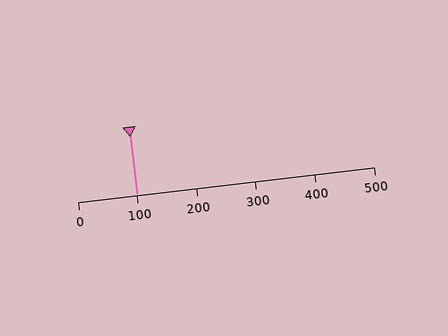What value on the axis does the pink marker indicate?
The marker indicates approximately 100.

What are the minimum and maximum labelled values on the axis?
The axis runs from 0 to 500.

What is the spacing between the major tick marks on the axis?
The major ticks are spaced 100 apart.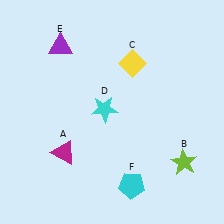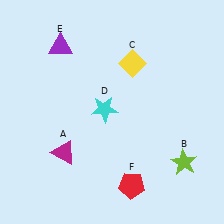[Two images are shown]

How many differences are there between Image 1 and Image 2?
There is 1 difference between the two images.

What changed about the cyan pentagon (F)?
In Image 1, F is cyan. In Image 2, it changed to red.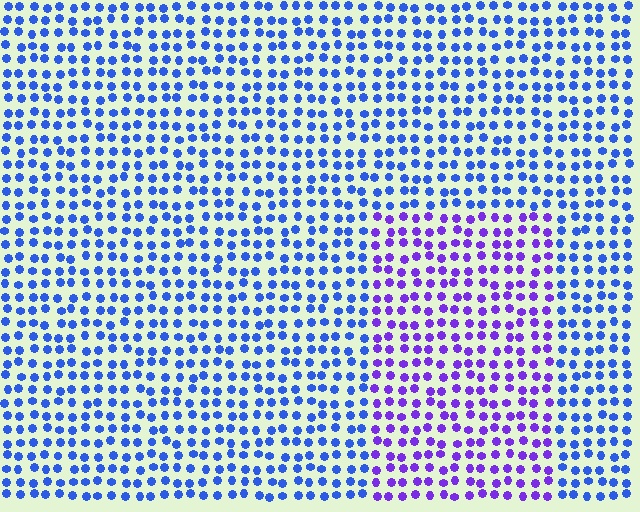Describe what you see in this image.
The image is filled with small blue elements in a uniform arrangement. A rectangle-shaped region is visible where the elements are tinted to a slightly different hue, forming a subtle color boundary.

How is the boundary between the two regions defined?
The boundary is defined purely by a slight shift in hue (about 40 degrees). Spacing, size, and orientation are identical on both sides.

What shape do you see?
I see a rectangle.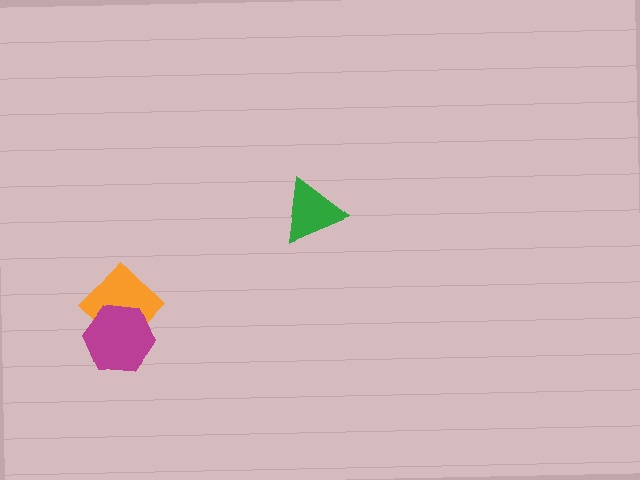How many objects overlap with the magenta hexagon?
1 object overlaps with the magenta hexagon.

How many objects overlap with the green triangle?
0 objects overlap with the green triangle.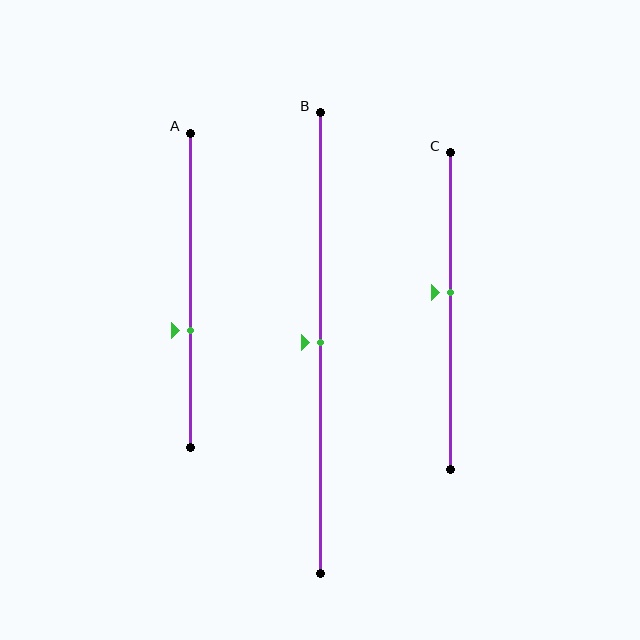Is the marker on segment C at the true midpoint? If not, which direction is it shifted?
No, the marker on segment C is shifted upward by about 6% of the segment length.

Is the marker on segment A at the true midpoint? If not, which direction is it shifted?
No, the marker on segment A is shifted downward by about 13% of the segment length.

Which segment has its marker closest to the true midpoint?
Segment B has its marker closest to the true midpoint.